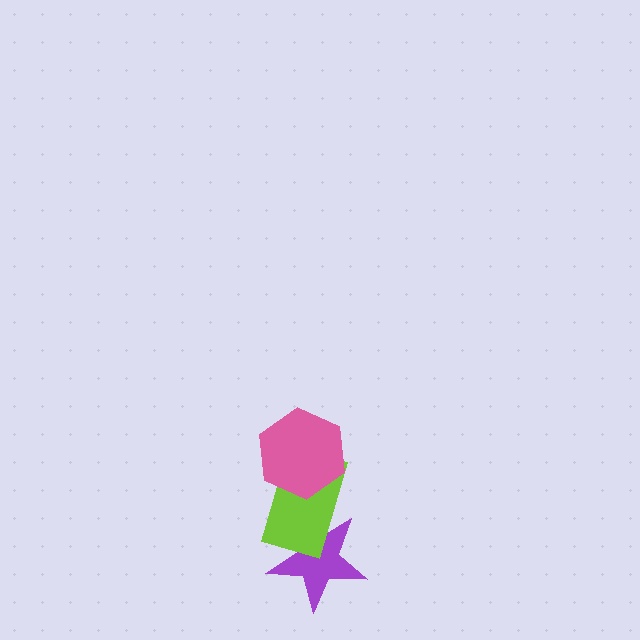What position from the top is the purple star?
The purple star is 3rd from the top.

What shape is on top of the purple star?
The lime rectangle is on top of the purple star.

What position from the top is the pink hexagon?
The pink hexagon is 1st from the top.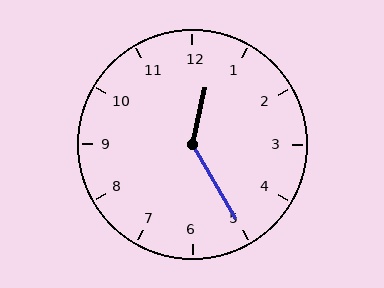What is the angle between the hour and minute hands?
Approximately 138 degrees.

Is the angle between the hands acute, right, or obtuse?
It is obtuse.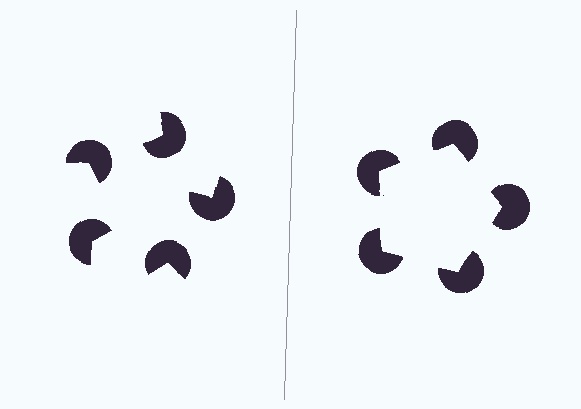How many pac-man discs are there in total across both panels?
10 — 5 on each side.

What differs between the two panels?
The pac-man discs are positioned identically on both sides; only the wedge orientations differ. On the right they align to a pentagon; on the left they are misaligned.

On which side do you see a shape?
An illusory pentagon appears on the right side. On the left side the wedge cuts are rotated, so no coherent shape forms.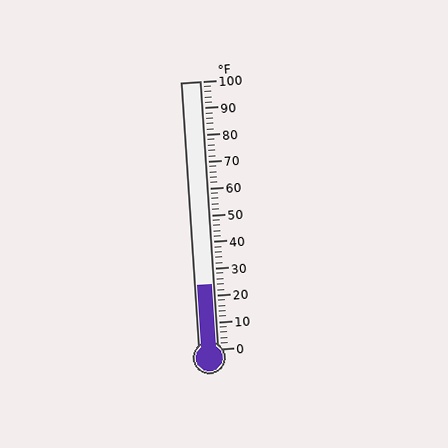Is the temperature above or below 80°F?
The temperature is below 80°F.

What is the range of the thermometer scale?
The thermometer scale ranges from 0°F to 100°F.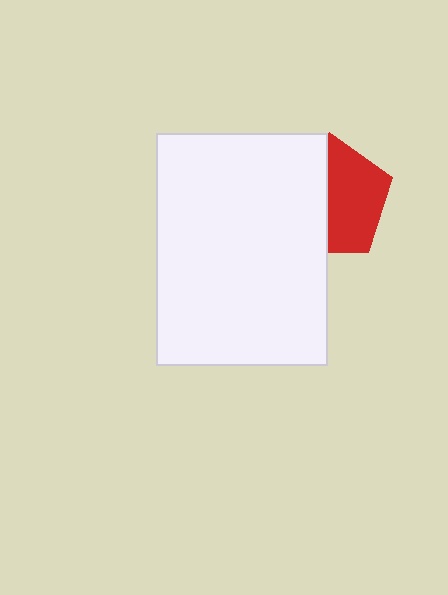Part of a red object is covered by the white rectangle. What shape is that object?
It is a pentagon.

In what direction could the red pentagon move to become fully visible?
The red pentagon could move right. That would shift it out from behind the white rectangle entirely.